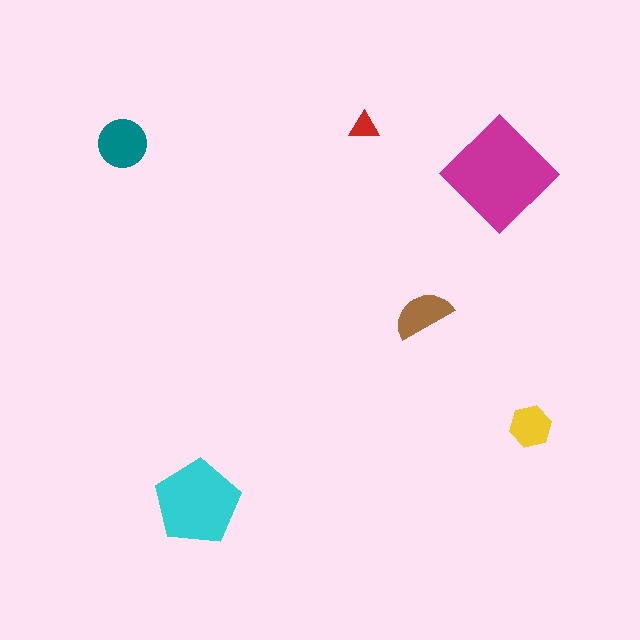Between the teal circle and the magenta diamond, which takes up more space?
The magenta diamond.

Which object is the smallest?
The red triangle.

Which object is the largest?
The magenta diamond.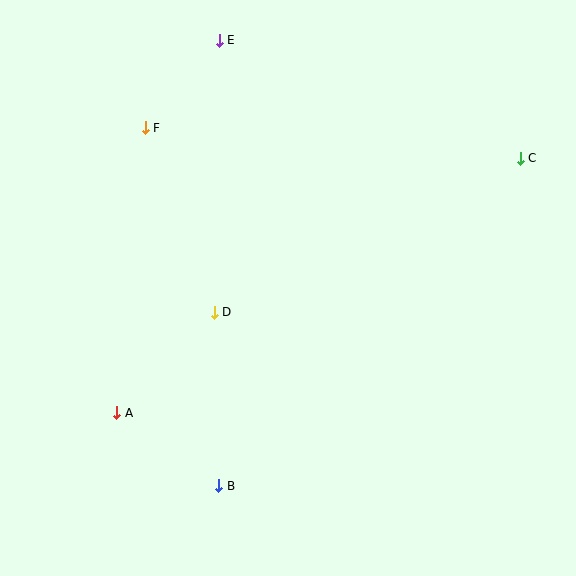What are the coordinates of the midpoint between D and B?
The midpoint between D and B is at (216, 399).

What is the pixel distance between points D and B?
The distance between D and B is 174 pixels.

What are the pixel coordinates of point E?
Point E is at (219, 40).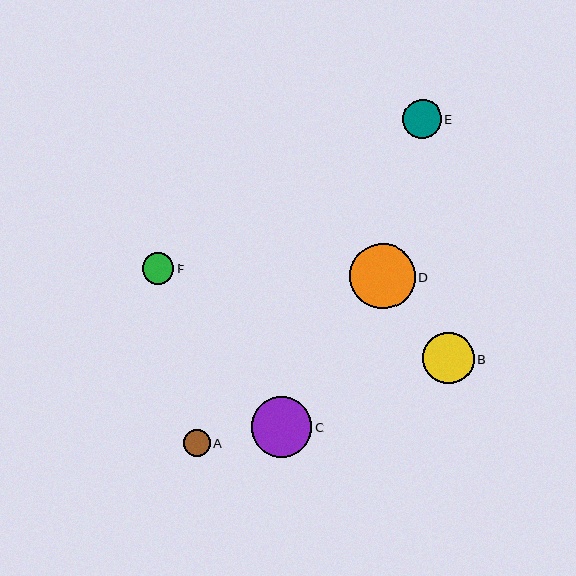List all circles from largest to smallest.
From largest to smallest: D, C, B, E, F, A.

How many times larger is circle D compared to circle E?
Circle D is approximately 1.7 times the size of circle E.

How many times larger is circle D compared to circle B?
Circle D is approximately 1.3 times the size of circle B.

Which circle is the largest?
Circle D is the largest with a size of approximately 65 pixels.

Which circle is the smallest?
Circle A is the smallest with a size of approximately 27 pixels.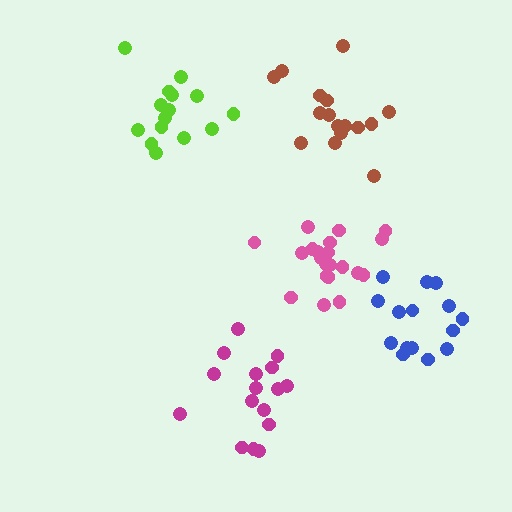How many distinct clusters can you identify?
There are 5 distinct clusters.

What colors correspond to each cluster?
The clusters are colored: brown, blue, magenta, lime, pink.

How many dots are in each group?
Group 1: 16 dots, Group 2: 15 dots, Group 3: 16 dots, Group 4: 15 dots, Group 5: 21 dots (83 total).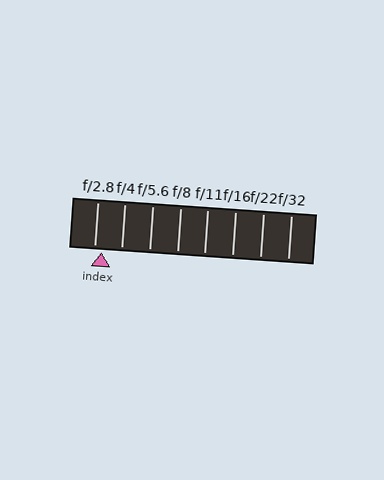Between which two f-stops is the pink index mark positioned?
The index mark is between f/2.8 and f/4.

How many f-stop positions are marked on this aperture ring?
There are 8 f-stop positions marked.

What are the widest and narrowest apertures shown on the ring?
The widest aperture shown is f/2.8 and the narrowest is f/32.